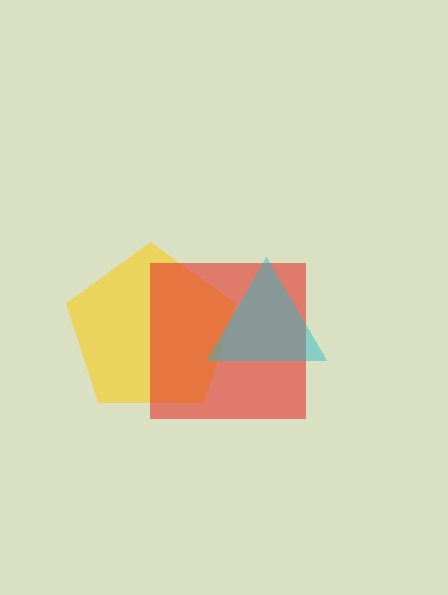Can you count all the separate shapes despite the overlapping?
Yes, there are 3 separate shapes.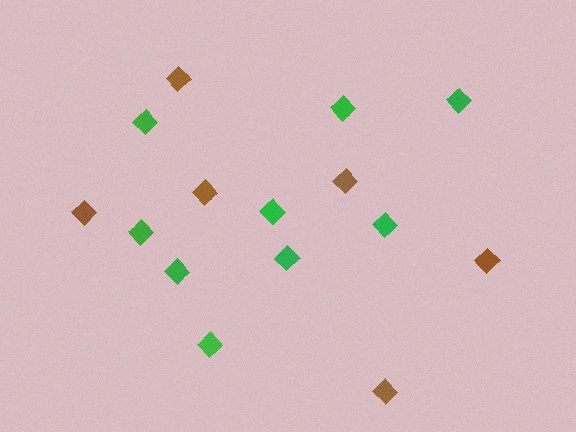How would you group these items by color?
There are 2 groups: one group of brown diamonds (6) and one group of green diamonds (9).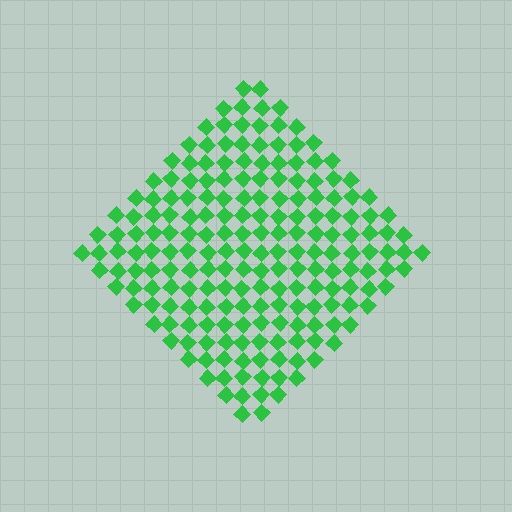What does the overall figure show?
The overall figure shows a diamond.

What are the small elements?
The small elements are diamonds.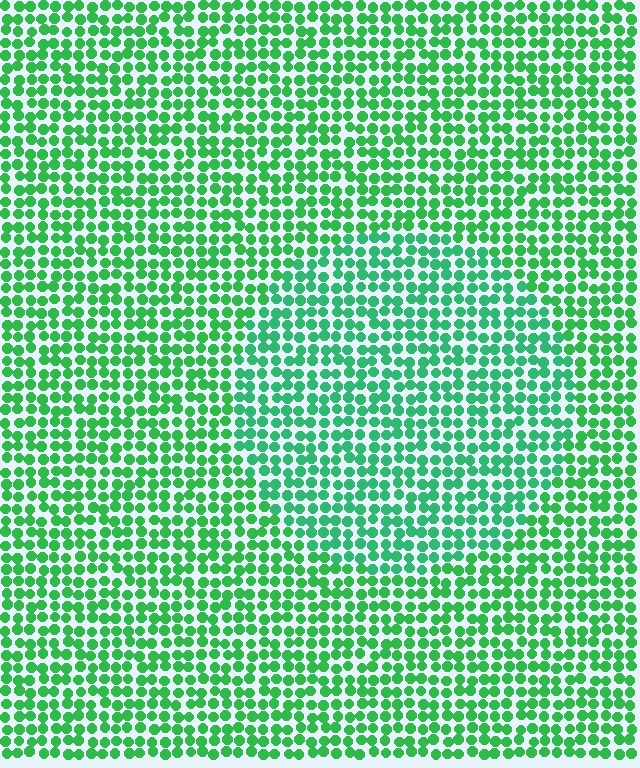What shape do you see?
I see a circle.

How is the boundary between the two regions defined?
The boundary is defined purely by a slight shift in hue (about 17 degrees). Spacing, size, and orientation are identical on both sides.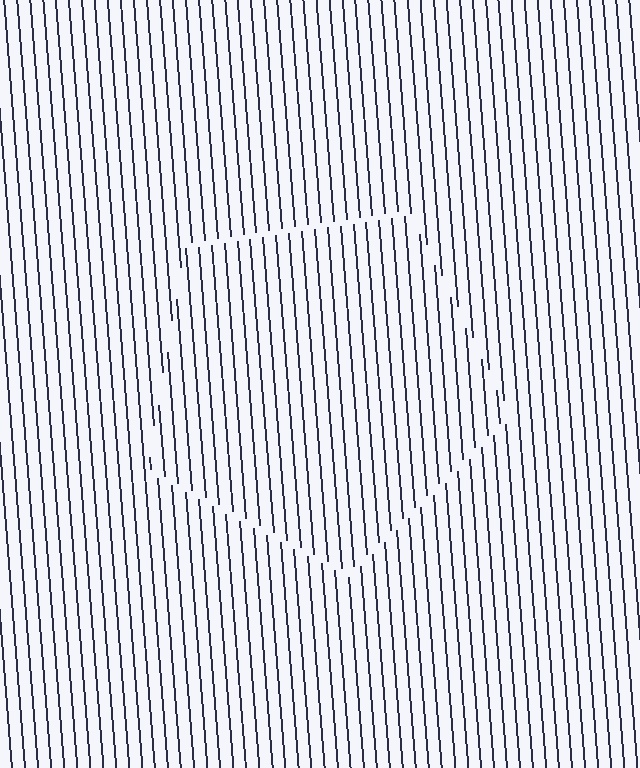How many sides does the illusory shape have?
5 sides — the line-ends trace a pentagon.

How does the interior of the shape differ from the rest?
The interior of the shape contains the same grating, shifted by half a period — the contour is defined by the phase discontinuity where line-ends from the inner and outer gratings abut.